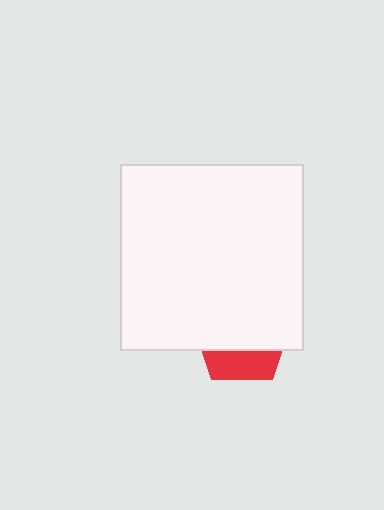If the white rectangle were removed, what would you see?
You would see the complete red pentagon.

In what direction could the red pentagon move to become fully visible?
The red pentagon could move down. That would shift it out from behind the white rectangle entirely.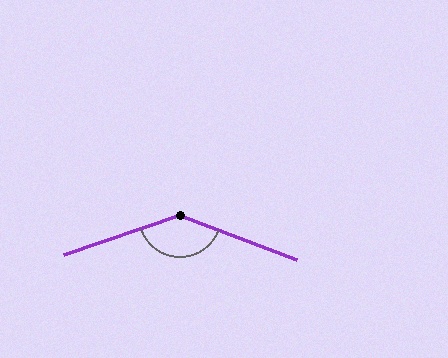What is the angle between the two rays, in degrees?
Approximately 141 degrees.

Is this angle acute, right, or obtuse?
It is obtuse.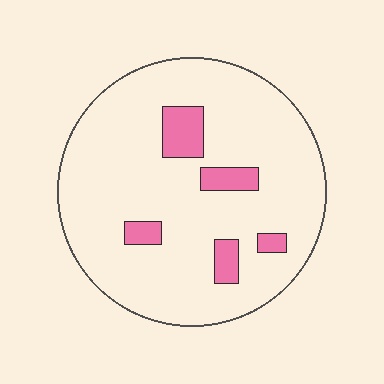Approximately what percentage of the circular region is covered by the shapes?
Approximately 10%.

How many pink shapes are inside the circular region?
5.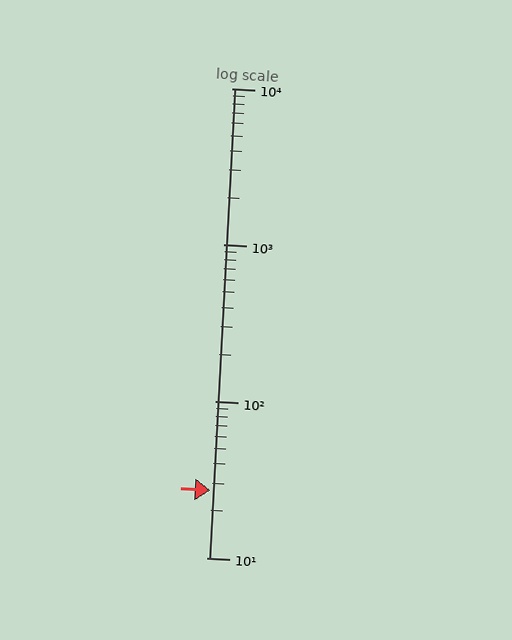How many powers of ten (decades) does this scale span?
The scale spans 3 decades, from 10 to 10000.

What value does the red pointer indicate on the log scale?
The pointer indicates approximately 27.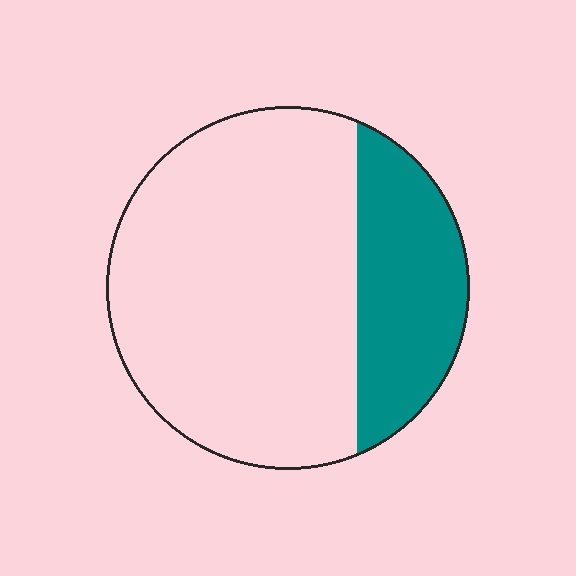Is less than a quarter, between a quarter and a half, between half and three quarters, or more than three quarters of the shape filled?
Between a quarter and a half.